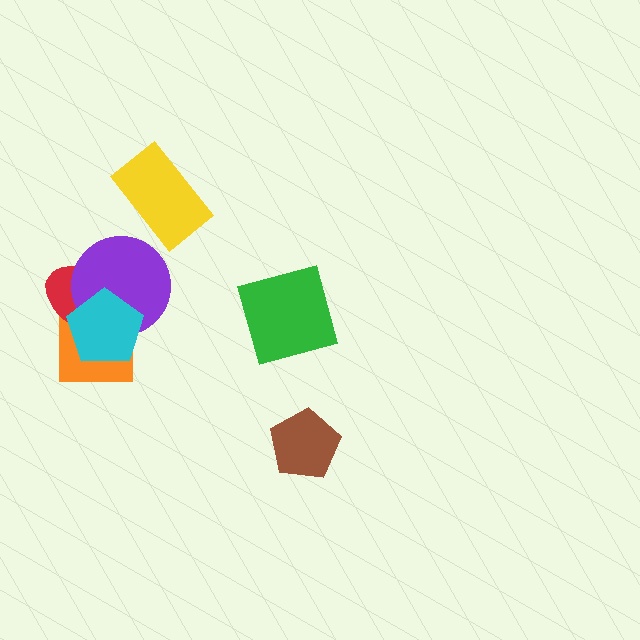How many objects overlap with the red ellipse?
3 objects overlap with the red ellipse.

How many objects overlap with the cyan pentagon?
3 objects overlap with the cyan pentagon.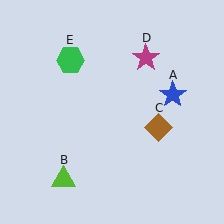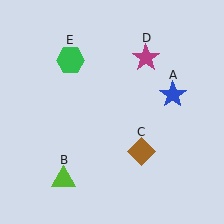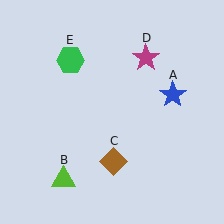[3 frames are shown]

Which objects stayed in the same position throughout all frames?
Blue star (object A) and lime triangle (object B) and magenta star (object D) and green hexagon (object E) remained stationary.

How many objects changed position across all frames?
1 object changed position: brown diamond (object C).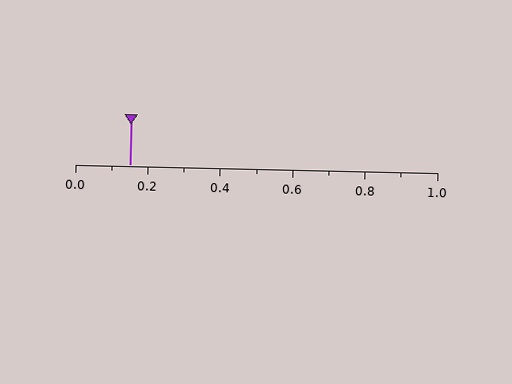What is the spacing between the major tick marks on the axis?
The major ticks are spaced 0.2 apart.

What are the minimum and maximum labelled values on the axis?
The axis runs from 0.0 to 1.0.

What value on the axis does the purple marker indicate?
The marker indicates approximately 0.15.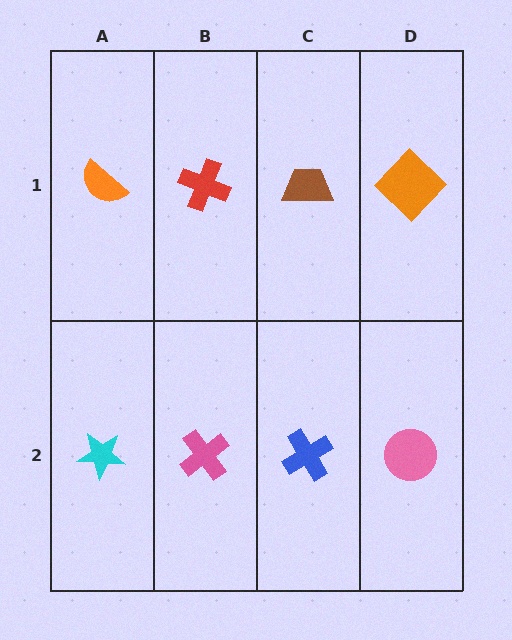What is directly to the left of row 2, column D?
A blue cross.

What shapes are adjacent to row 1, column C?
A blue cross (row 2, column C), a red cross (row 1, column B), an orange diamond (row 1, column D).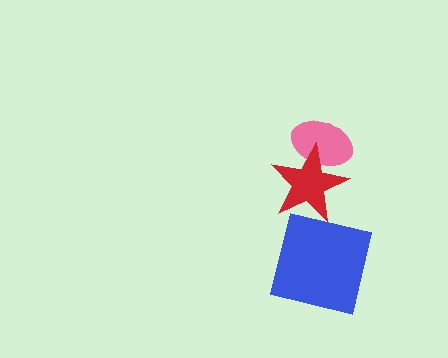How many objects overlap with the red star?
1 object overlaps with the red star.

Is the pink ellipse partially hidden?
Yes, it is partially covered by another shape.